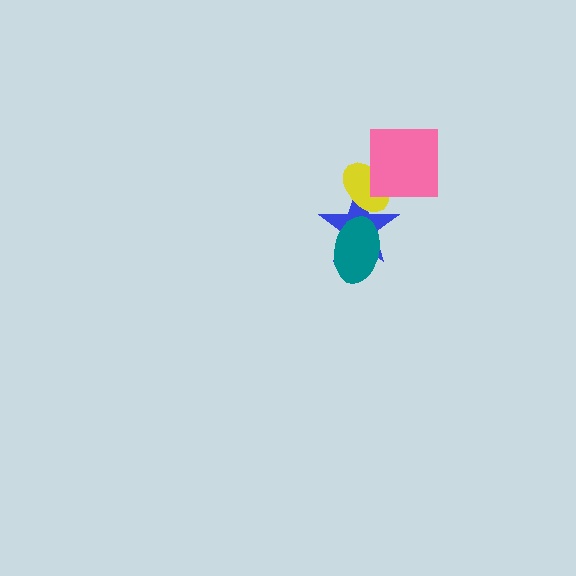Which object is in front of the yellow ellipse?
The pink square is in front of the yellow ellipse.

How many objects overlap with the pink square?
1 object overlaps with the pink square.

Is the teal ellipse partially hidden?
No, no other shape covers it.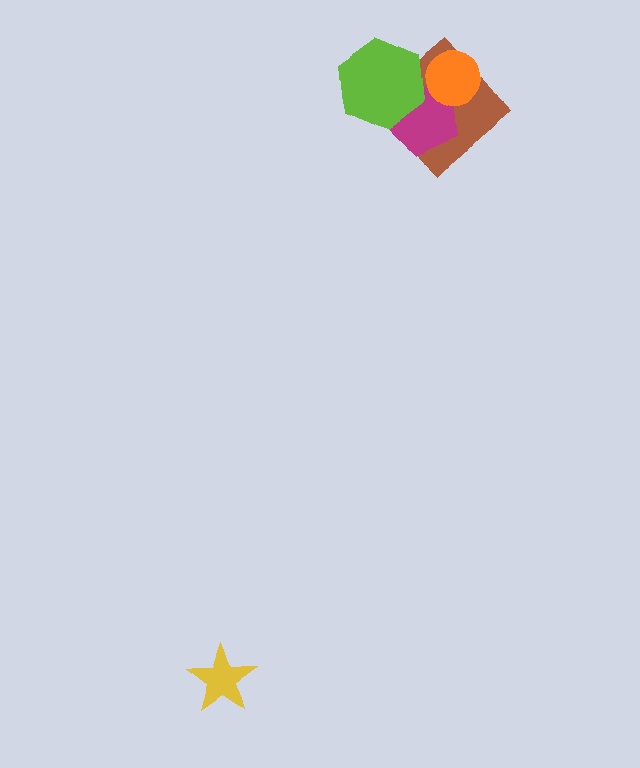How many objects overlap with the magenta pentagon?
3 objects overlap with the magenta pentagon.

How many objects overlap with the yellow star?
0 objects overlap with the yellow star.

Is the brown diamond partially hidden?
Yes, it is partially covered by another shape.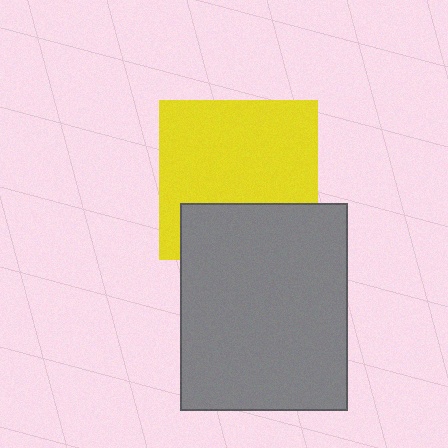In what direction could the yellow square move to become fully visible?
The yellow square could move up. That would shift it out from behind the gray rectangle entirely.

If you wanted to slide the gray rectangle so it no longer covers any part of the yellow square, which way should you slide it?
Slide it down — that is the most direct way to separate the two shapes.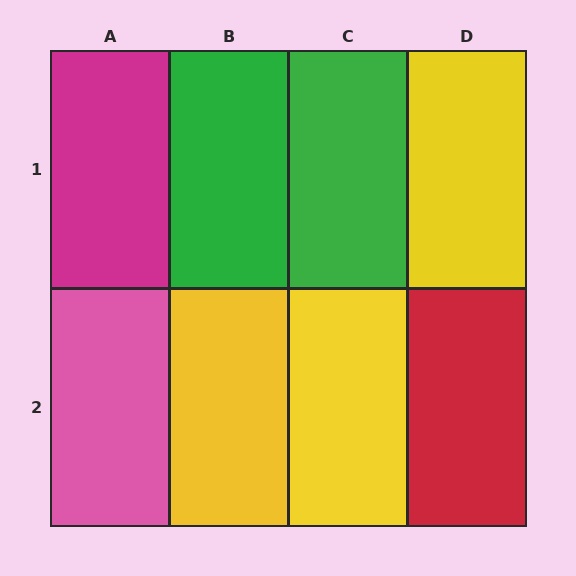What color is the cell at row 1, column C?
Green.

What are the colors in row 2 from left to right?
Pink, yellow, yellow, red.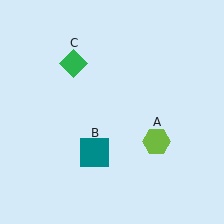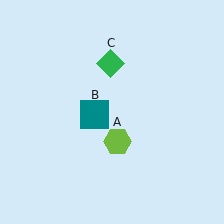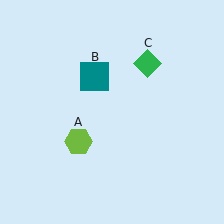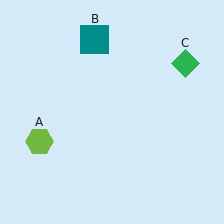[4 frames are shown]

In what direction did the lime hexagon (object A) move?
The lime hexagon (object A) moved left.